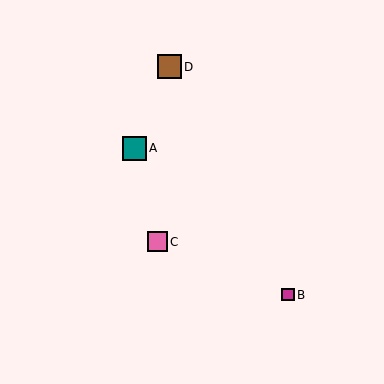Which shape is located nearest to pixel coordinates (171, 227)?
The pink square (labeled C) at (157, 242) is nearest to that location.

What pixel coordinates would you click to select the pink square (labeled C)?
Click at (157, 242) to select the pink square C.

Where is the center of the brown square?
The center of the brown square is at (169, 67).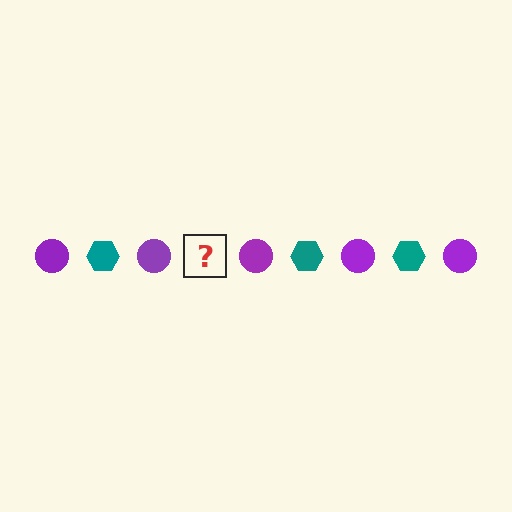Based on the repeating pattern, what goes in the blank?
The blank should be a teal hexagon.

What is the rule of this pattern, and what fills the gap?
The rule is that the pattern alternates between purple circle and teal hexagon. The gap should be filled with a teal hexagon.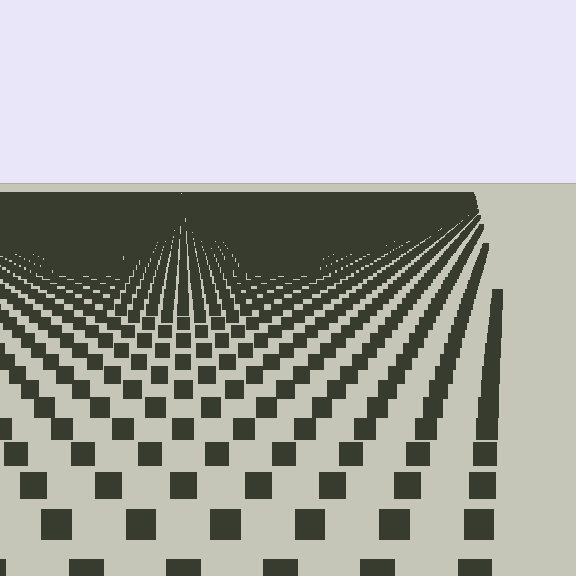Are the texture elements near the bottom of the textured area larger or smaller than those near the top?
Larger. Near the bottom, elements are closer to the viewer and appear at a bigger on-screen size.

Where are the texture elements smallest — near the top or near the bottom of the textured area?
Near the top.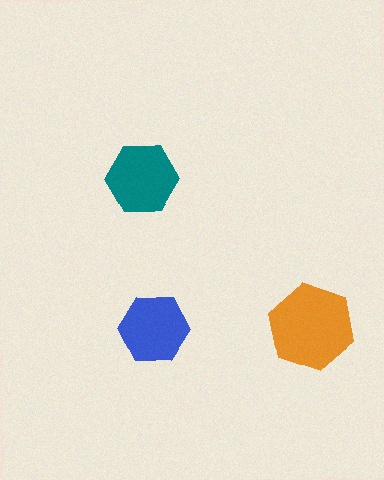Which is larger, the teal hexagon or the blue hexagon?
The teal one.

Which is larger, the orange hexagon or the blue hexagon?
The orange one.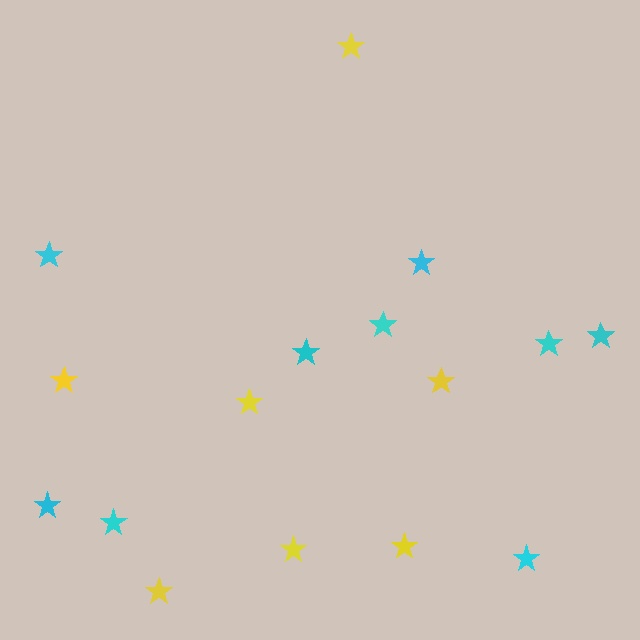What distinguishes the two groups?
There are 2 groups: one group of yellow stars (7) and one group of cyan stars (9).